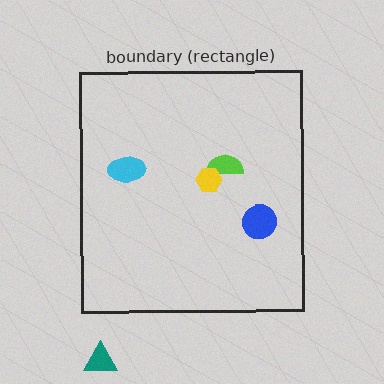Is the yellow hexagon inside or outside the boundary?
Inside.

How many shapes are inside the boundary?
4 inside, 1 outside.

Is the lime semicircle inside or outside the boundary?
Inside.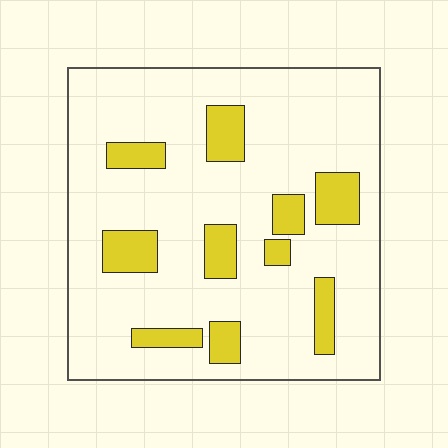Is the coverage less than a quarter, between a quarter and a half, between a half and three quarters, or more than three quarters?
Less than a quarter.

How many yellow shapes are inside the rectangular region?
10.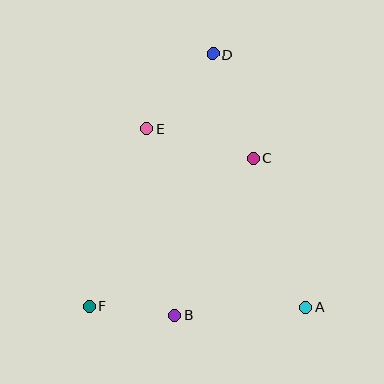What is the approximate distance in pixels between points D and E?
The distance between D and E is approximately 100 pixels.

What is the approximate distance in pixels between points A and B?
The distance between A and B is approximately 131 pixels.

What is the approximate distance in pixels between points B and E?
The distance between B and E is approximately 188 pixels.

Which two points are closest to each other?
Points B and F are closest to each other.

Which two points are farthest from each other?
Points D and F are farthest from each other.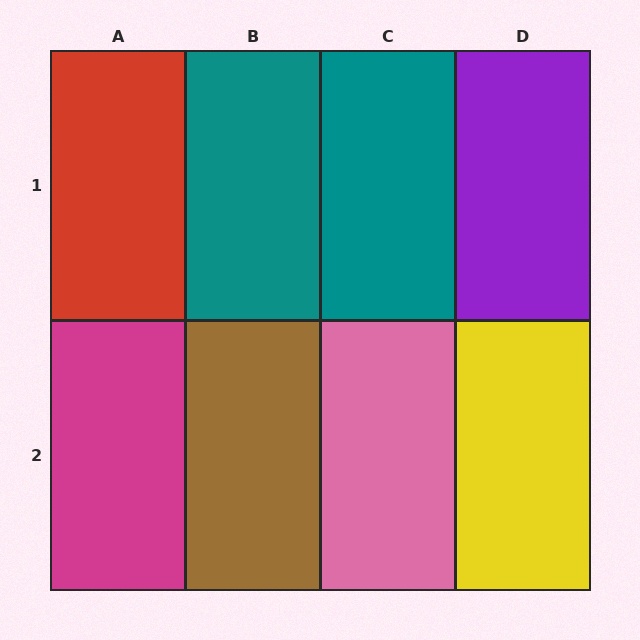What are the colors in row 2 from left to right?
Magenta, brown, pink, yellow.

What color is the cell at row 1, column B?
Teal.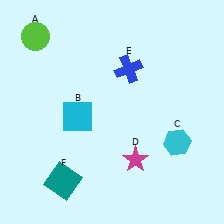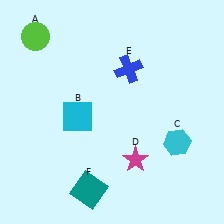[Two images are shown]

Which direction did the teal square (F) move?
The teal square (F) moved right.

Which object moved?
The teal square (F) moved right.